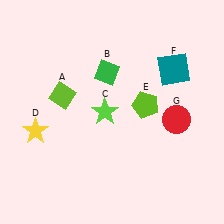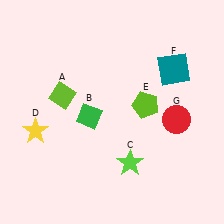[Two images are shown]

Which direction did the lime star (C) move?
The lime star (C) moved down.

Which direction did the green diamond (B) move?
The green diamond (B) moved down.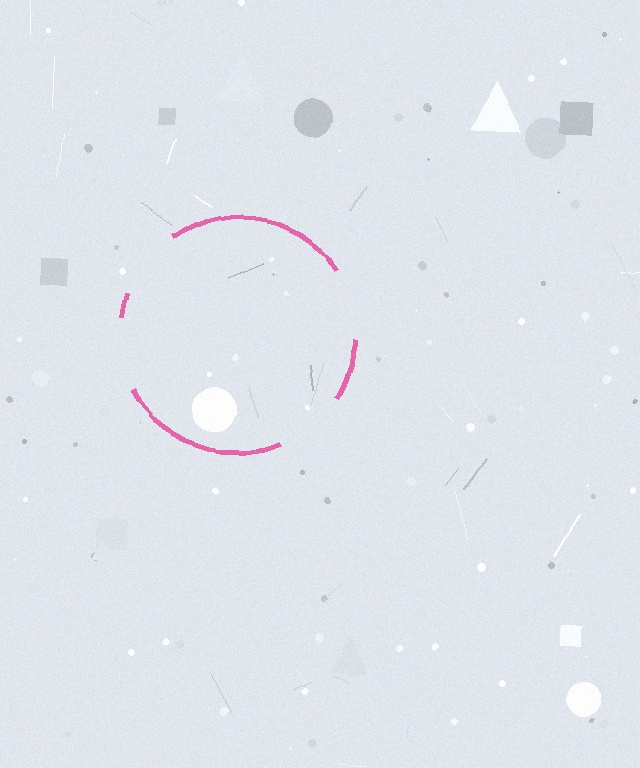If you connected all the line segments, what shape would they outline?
They would outline a circle.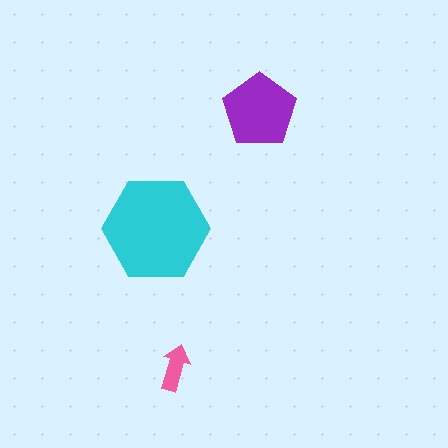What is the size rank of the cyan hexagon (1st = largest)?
1st.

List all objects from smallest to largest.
The pink arrow, the purple pentagon, the cyan hexagon.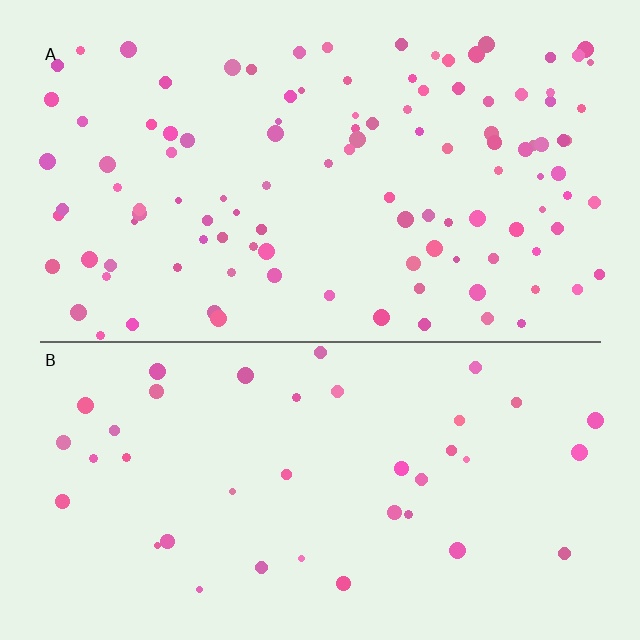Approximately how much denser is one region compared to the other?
Approximately 2.9× — region A over region B.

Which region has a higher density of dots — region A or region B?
A (the top).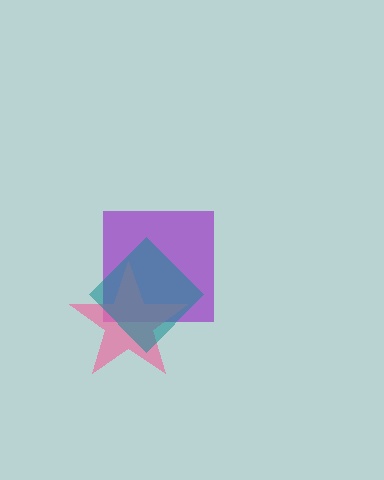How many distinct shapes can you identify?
There are 3 distinct shapes: a purple square, a pink star, a teal diamond.